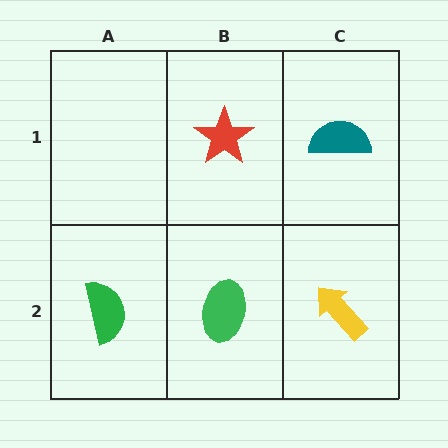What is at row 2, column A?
A green semicircle.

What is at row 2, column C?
A yellow arrow.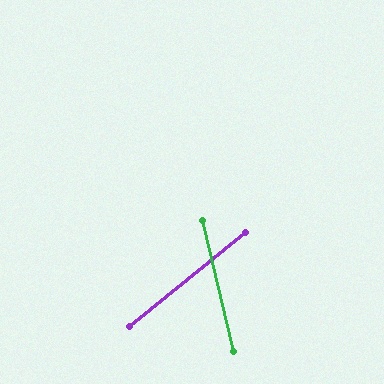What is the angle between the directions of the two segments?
Approximately 64 degrees.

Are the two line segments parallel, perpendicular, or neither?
Neither parallel nor perpendicular — they differ by about 64°.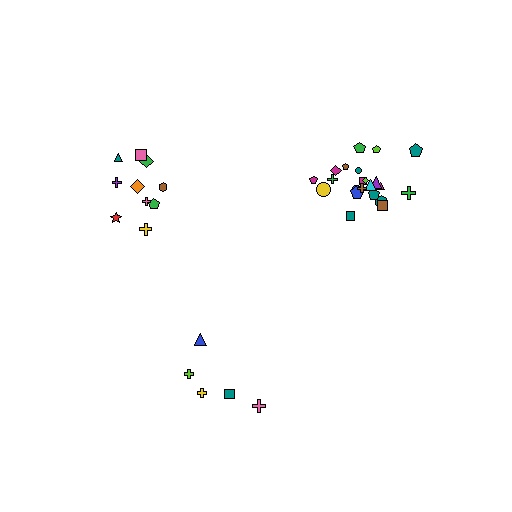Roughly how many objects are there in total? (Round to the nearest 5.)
Roughly 35 objects in total.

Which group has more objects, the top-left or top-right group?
The top-right group.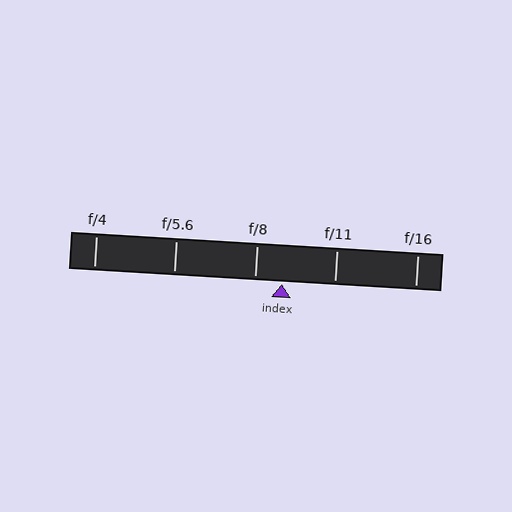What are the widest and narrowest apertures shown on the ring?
The widest aperture shown is f/4 and the narrowest is f/16.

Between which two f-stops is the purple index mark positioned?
The index mark is between f/8 and f/11.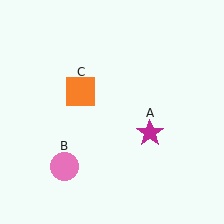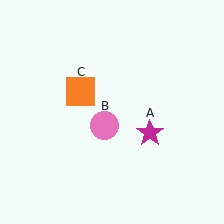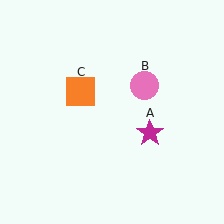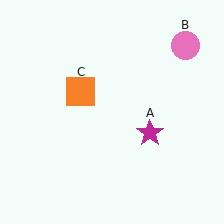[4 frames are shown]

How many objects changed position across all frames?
1 object changed position: pink circle (object B).